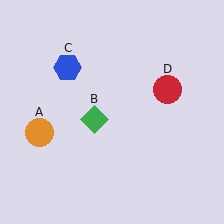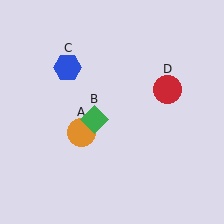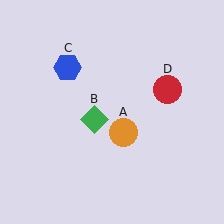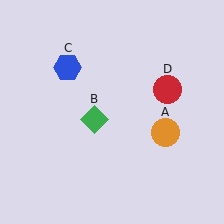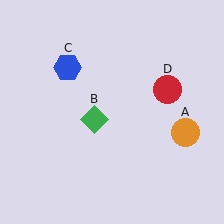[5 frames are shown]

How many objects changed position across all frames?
1 object changed position: orange circle (object A).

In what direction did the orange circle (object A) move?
The orange circle (object A) moved right.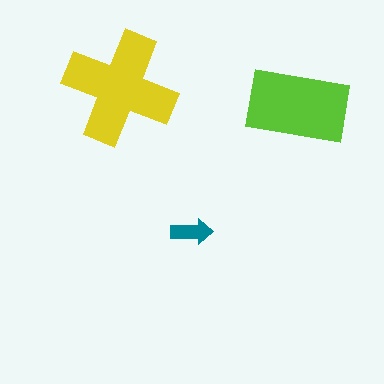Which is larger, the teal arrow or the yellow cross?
The yellow cross.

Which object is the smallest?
The teal arrow.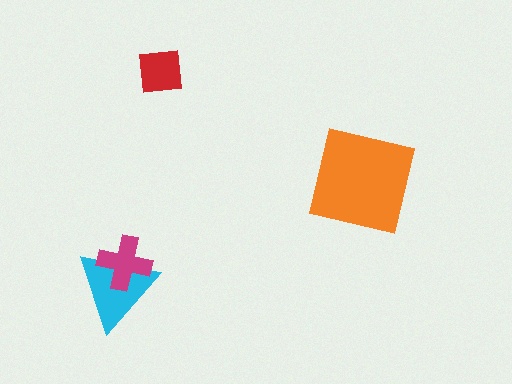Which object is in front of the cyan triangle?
The magenta cross is in front of the cyan triangle.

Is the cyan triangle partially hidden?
Yes, it is partially covered by another shape.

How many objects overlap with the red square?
0 objects overlap with the red square.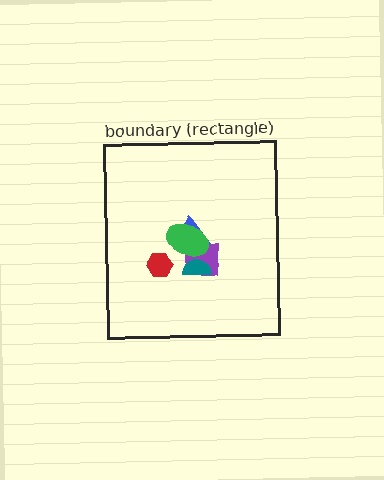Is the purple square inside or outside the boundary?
Inside.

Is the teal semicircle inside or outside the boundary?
Inside.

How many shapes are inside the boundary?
5 inside, 0 outside.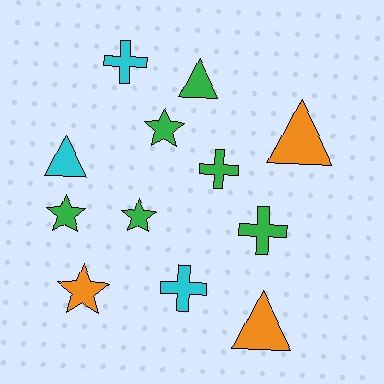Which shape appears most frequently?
Cross, with 4 objects.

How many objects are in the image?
There are 12 objects.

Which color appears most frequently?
Green, with 6 objects.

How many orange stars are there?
There is 1 orange star.